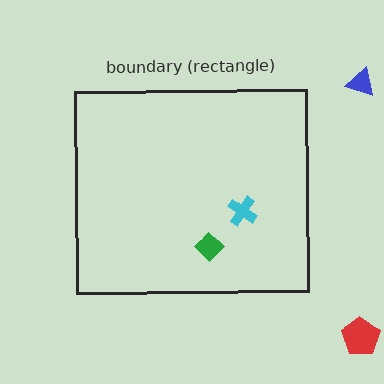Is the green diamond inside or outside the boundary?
Inside.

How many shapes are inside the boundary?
2 inside, 2 outside.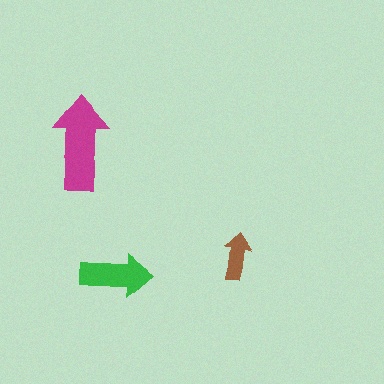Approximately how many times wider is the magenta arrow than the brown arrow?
About 2 times wider.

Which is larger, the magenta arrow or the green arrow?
The magenta one.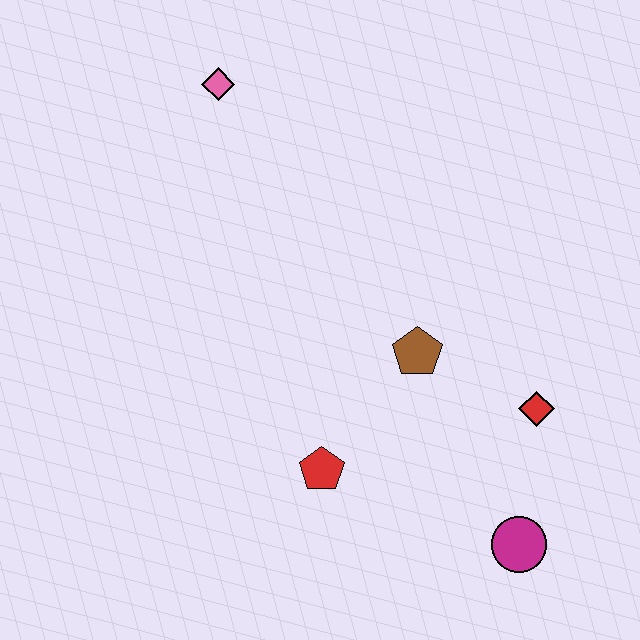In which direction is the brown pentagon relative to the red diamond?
The brown pentagon is to the left of the red diamond.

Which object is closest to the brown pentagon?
The red diamond is closest to the brown pentagon.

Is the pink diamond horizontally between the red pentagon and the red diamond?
No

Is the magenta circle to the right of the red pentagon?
Yes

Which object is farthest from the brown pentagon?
The pink diamond is farthest from the brown pentagon.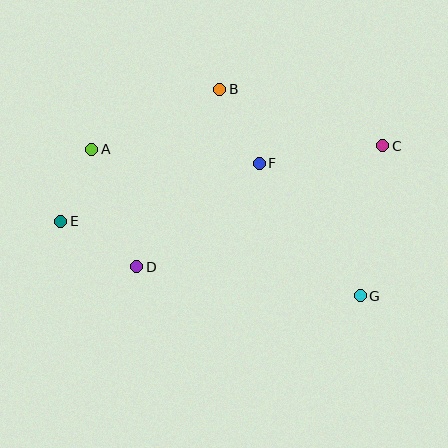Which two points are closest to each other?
Points A and E are closest to each other.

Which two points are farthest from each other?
Points C and E are farthest from each other.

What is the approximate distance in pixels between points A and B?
The distance between A and B is approximately 141 pixels.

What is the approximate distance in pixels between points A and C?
The distance between A and C is approximately 291 pixels.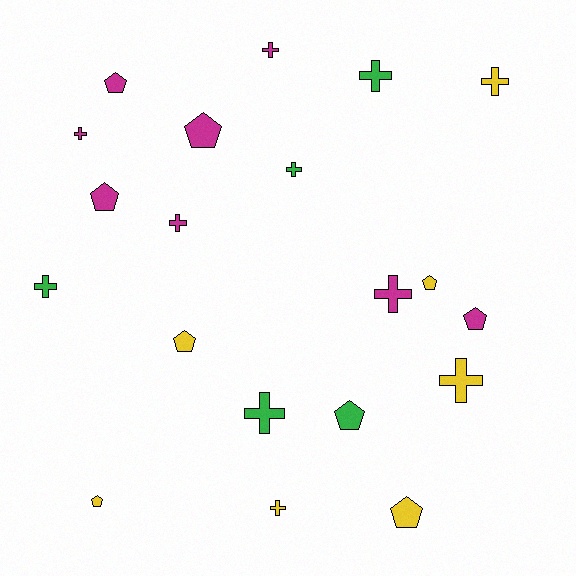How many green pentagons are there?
There is 1 green pentagon.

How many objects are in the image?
There are 20 objects.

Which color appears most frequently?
Magenta, with 8 objects.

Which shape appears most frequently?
Cross, with 11 objects.